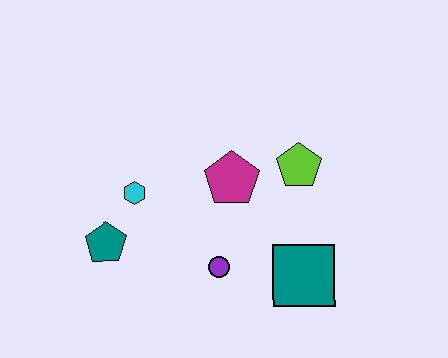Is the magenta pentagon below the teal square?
No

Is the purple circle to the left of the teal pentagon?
No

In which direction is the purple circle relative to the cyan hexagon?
The purple circle is to the right of the cyan hexagon.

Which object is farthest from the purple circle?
The lime pentagon is farthest from the purple circle.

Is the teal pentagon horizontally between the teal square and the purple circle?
No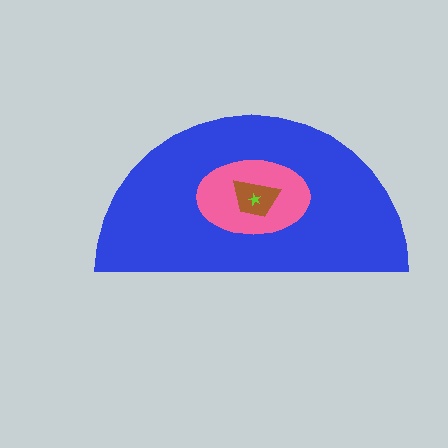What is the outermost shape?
The blue semicircle.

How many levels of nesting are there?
4.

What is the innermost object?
The lime star.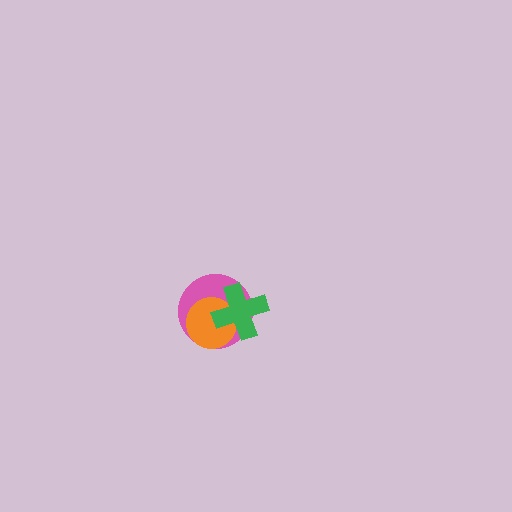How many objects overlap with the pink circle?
2 objects overlap with the pink circle.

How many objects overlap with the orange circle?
2 objects overlap with the orange circle.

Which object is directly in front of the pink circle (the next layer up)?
The orange circle is directly in front of the pink circle.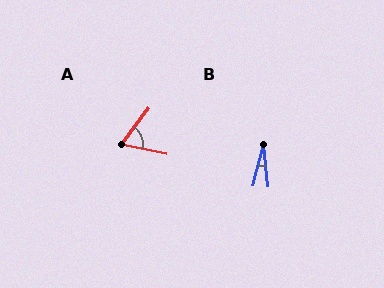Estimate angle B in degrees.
Approximately 20 degrees.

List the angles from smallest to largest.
B (20°), A (64°).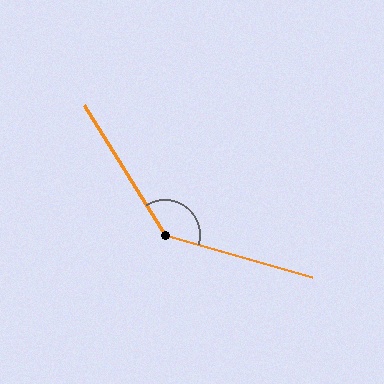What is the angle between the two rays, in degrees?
Approximately 138 degrees.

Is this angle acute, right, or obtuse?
It is obtuse.